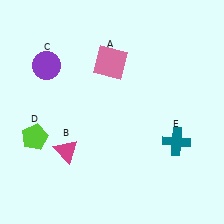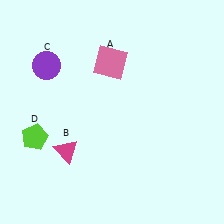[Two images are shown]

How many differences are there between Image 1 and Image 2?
There is 1 difference between the two images.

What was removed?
The teal cross (E) was removed in Image 2.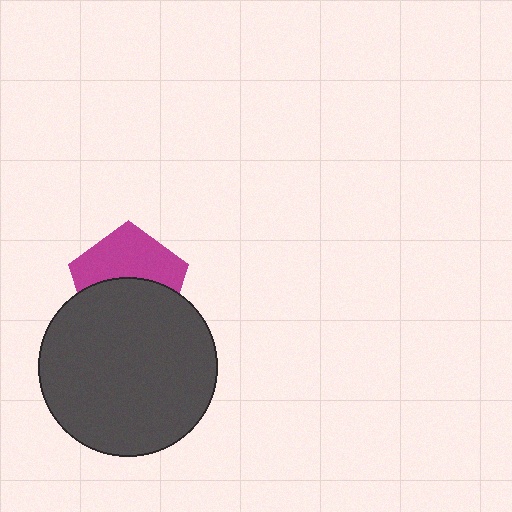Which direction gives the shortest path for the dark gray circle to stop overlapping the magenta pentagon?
Moving down gives the shortest separation.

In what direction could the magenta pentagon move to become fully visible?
The magenta pentagon could move up. That would shift it out from behind the dark gray circle entirely.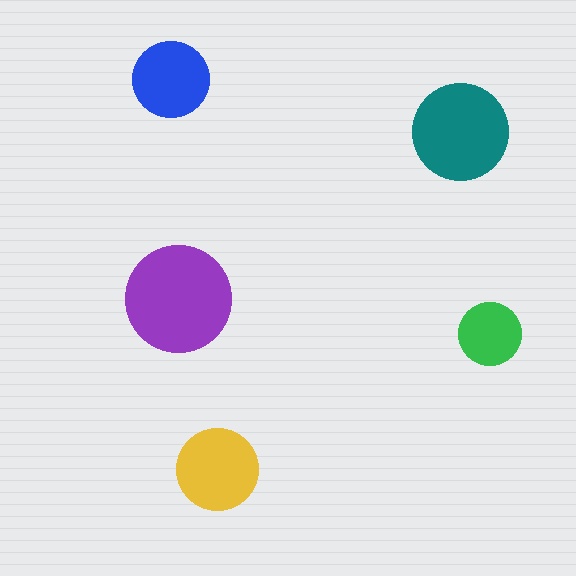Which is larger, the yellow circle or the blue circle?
The yellow one.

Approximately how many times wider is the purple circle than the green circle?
About 1.5 times wider.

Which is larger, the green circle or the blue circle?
The blue one.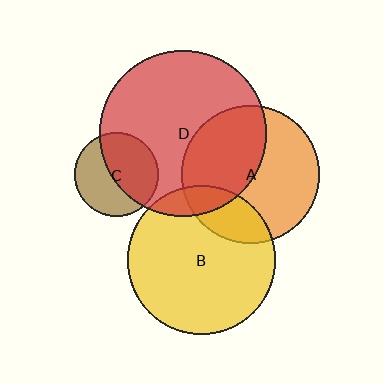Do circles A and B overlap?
Yes.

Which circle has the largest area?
Circle D (red).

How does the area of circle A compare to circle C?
Approximately 2.7 times.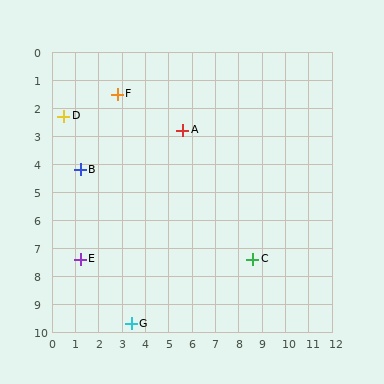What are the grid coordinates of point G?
Point G is at approximately (3.4, 9.7).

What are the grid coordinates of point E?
Point E is at approximately (1.2, 7.4).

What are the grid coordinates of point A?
Point A is at approximately (5.6, 2.8).